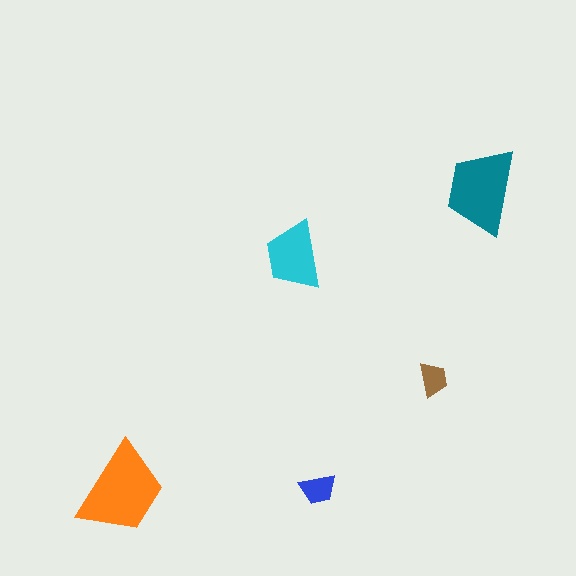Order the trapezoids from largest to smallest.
the orange one, the teal one, the cyan one, the blue one, the brown one.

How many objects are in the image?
There are 5 objects in the image.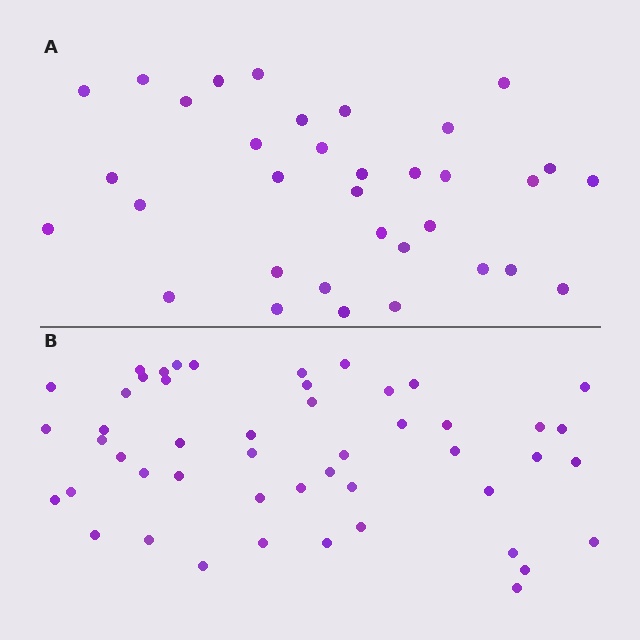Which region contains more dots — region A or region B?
Region B (the bottom region) has more dots.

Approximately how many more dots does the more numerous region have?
Region B has approximately 15 more dots than region A.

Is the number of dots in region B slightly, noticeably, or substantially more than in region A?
Region B has noticeably more, but not dramatically so. The ratio is roughly 1.4 to 1.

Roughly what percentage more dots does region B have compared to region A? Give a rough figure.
About 45% more.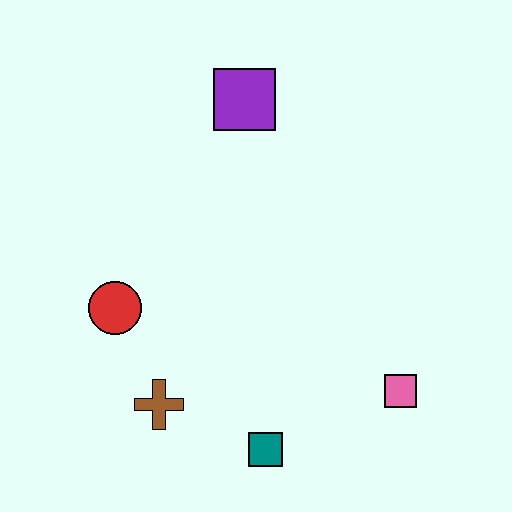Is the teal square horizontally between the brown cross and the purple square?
No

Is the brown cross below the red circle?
Yes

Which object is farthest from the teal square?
The purple square is farthest from the teal square.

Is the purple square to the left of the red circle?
No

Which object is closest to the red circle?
The brown cross is closest to the red circle.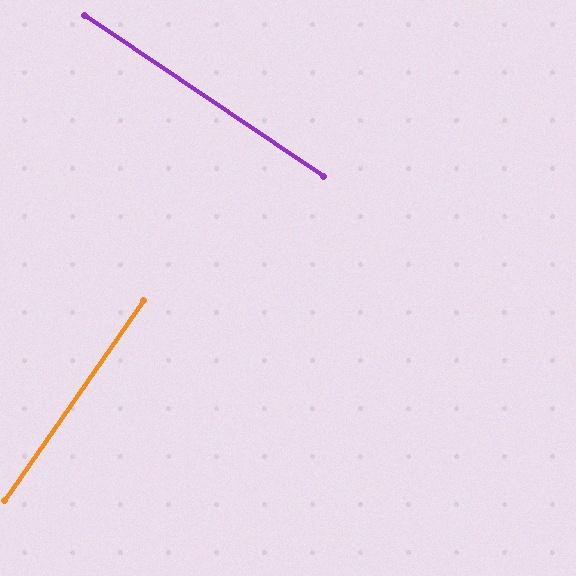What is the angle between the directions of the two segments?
Approximately 89 degrees.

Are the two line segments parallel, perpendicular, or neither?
Perpendicular — they meet at approximately 89°.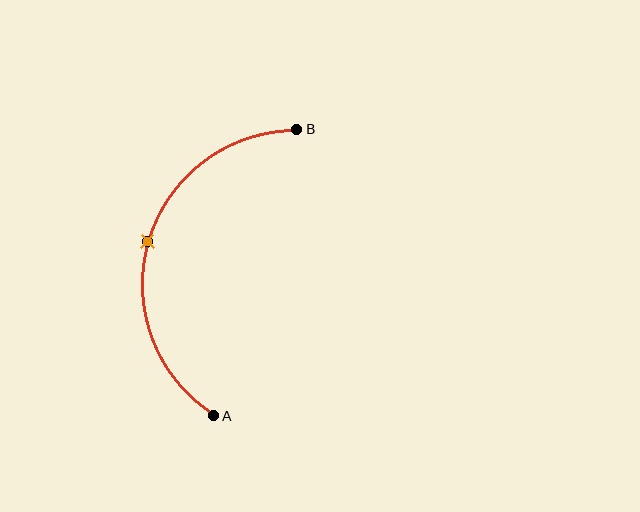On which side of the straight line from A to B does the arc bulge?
The arc bulges to the left of the straight line connecting A and B.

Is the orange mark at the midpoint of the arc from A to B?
Yes. The orange mark lies on the arc at equal arc-length from both A and B — it is the arc midpoint.